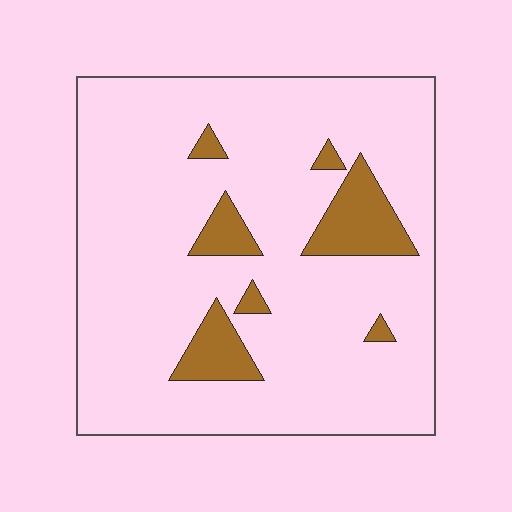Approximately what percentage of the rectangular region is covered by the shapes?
Approximately 10%.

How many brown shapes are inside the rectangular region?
7.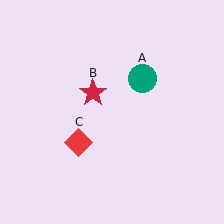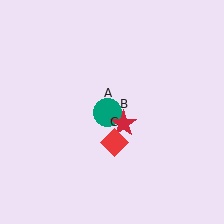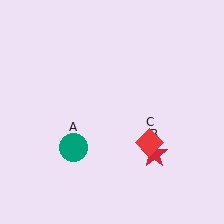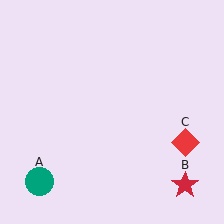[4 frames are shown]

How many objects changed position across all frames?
3 objects changed position: teal circle (object A), red star (object B), red diamond (object C).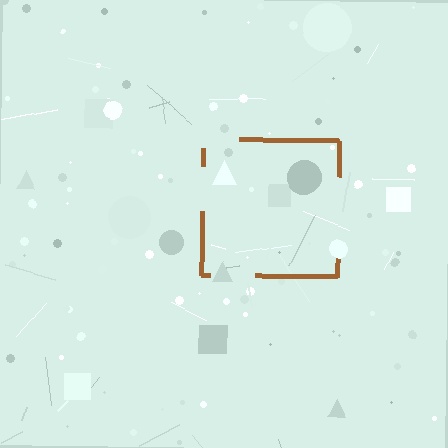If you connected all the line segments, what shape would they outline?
They would outline a square.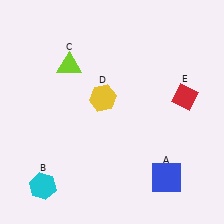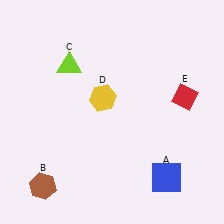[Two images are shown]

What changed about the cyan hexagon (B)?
In Image 1, B is cyan. In Image 2, it changed to brown.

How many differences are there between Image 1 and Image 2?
There is 1 difference between the two images.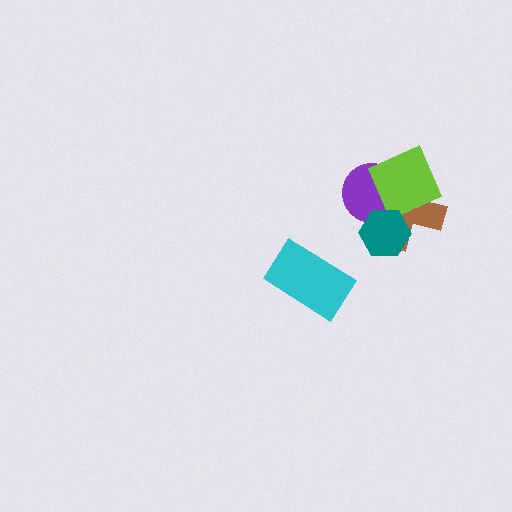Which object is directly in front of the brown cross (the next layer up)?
The purple circle is directly in front of the brown cross.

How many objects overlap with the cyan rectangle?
0 objects overlap with the cyan rectangle.